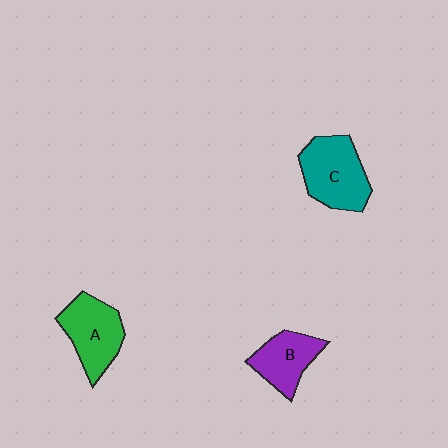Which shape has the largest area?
Shape C (teal).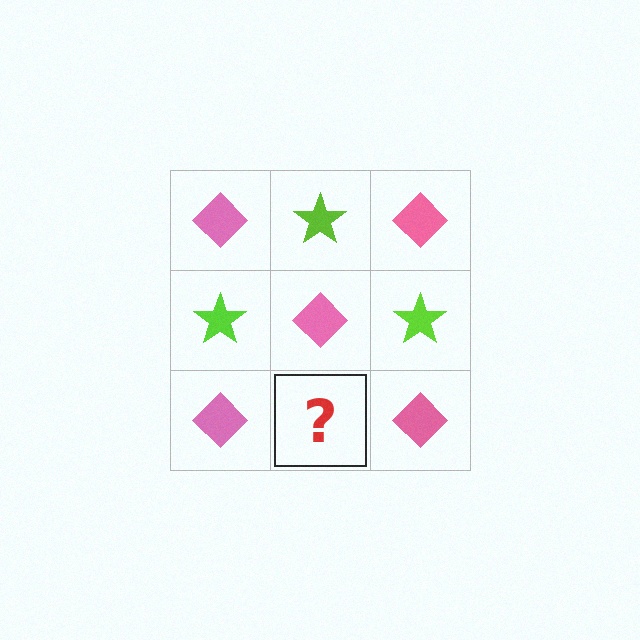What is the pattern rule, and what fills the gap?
The rule is that it alternates pink diamond and lime star in a checkerboard pattern. The gap should be filled with a lime star.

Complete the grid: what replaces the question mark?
The question mark should be replaced with a lime star.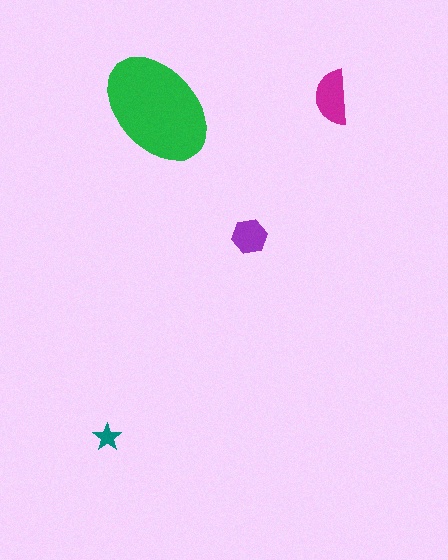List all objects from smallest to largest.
The teal star, the purple hexagon, the magenta semicircle, the green ellipse.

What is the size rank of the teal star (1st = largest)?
4th.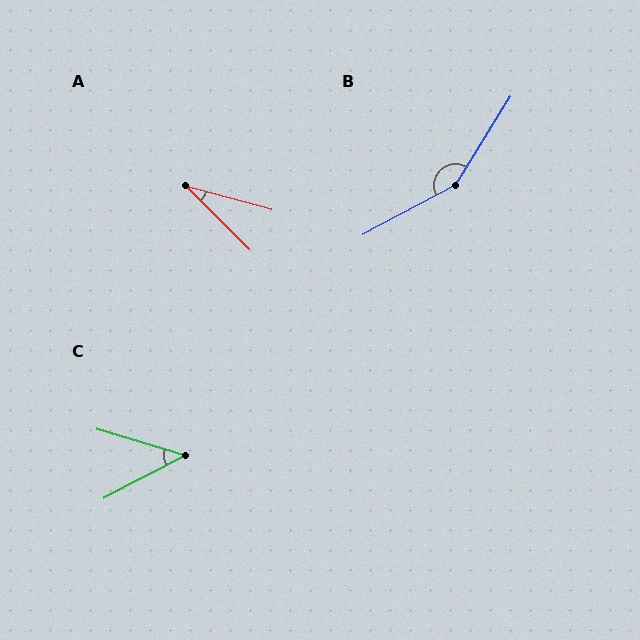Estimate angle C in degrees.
Approximately 44 degrees.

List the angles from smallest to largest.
A (30°), C (44°), B (150°).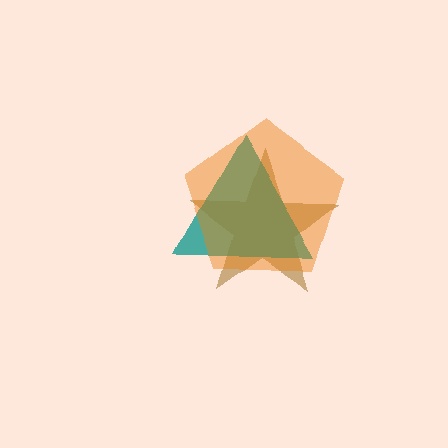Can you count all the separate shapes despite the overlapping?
Yes, there are 3 separate shapes.